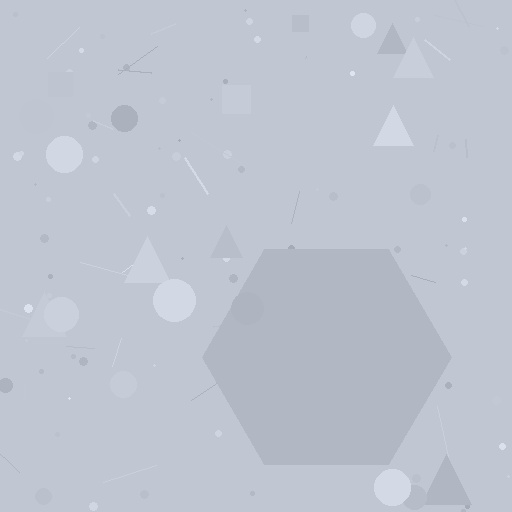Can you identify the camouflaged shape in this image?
The camouflaged shape is a hexagon.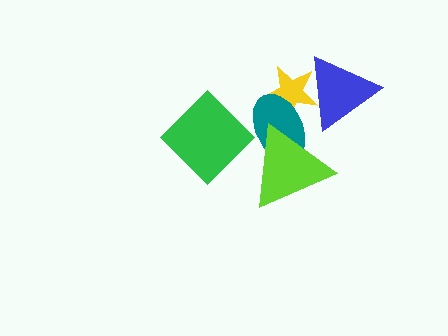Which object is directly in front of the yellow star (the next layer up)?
The teal ellipse is directly in front of the yellow star.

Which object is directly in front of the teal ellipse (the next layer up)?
The green diamond is directly in front of the teal ellipse.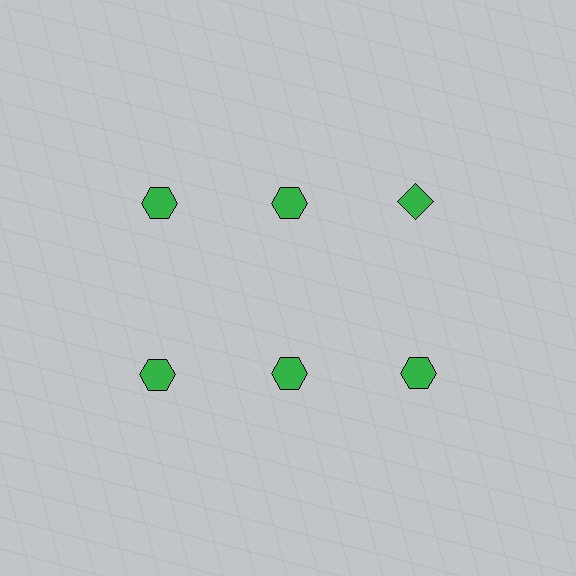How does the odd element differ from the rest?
It has a different shape: diamond instead of hexagon.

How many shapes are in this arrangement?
There are 6 shapes arranged in a grid pattern.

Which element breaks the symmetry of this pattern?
The green diamond in the top row, center column breaks the symmetry. All other shapes are green hexagons.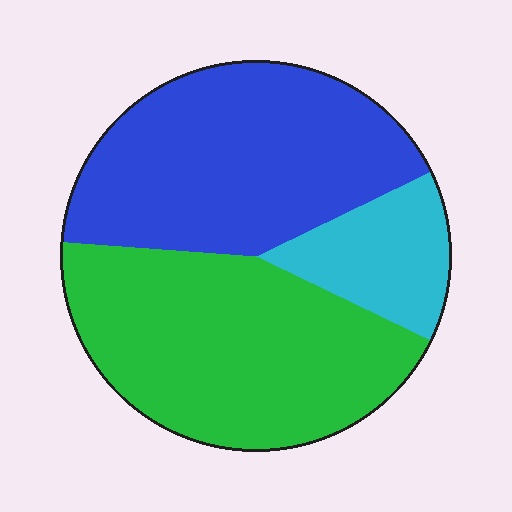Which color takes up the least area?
Cyan, at roughly 15%.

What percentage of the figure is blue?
Blue takes up between a quarter and a half of the figure.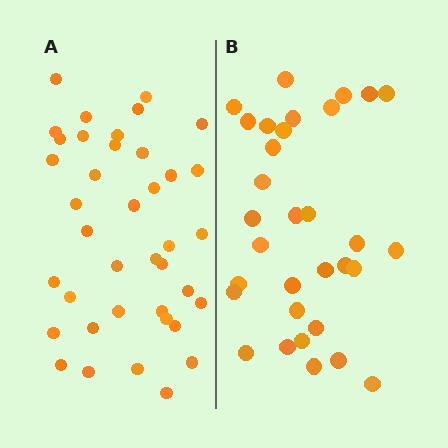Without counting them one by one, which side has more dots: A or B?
Region A (the left region) has more dots.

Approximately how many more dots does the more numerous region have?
Region A has roughly 8 or so more dots than region B.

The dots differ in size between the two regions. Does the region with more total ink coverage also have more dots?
No. Region B has more total ink coverage because its dots are larger, but region A actually contains more individual dots. Total area can be misleading — the number of items is what matters here.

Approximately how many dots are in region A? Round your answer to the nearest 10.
About 40 dots. (The exact count is 39, which rounds to 40.)